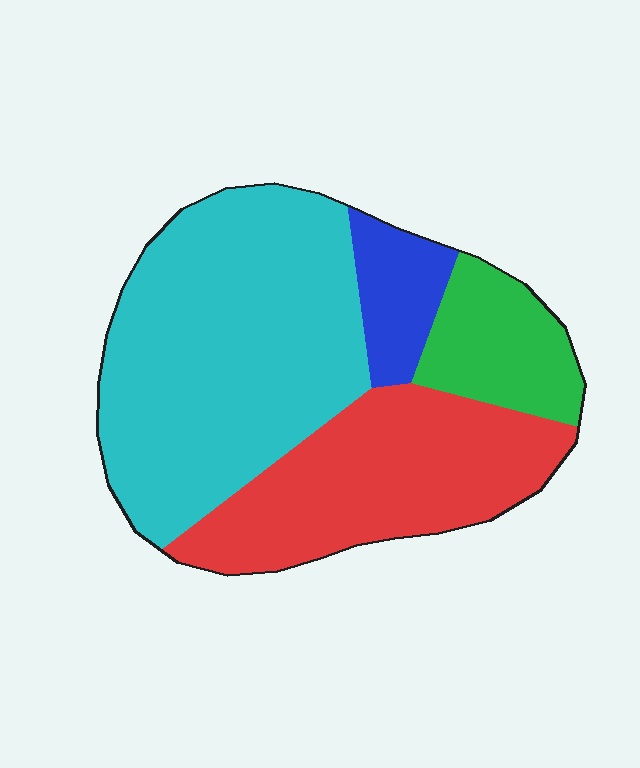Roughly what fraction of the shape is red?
Red covers about 30% of the shape.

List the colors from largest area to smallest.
From largest to smallest: cyan, red, green, blue.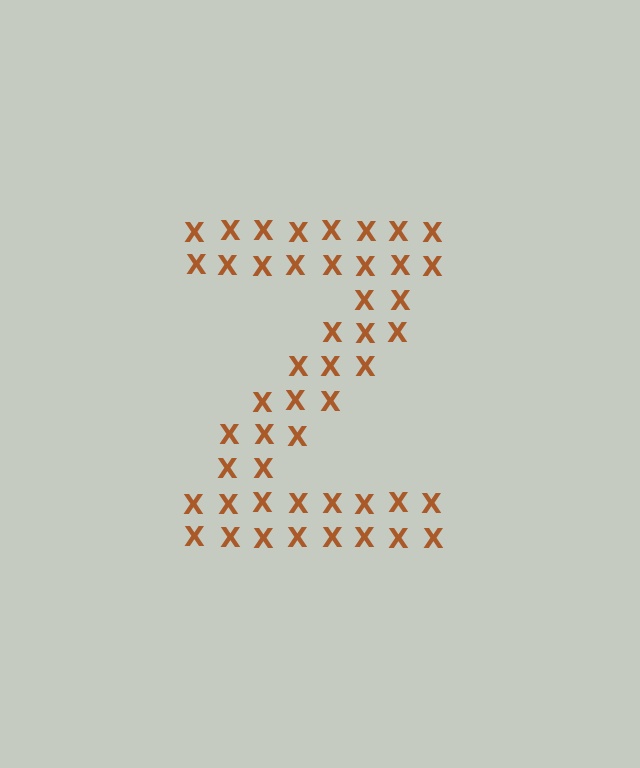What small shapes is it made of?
It is made of small letter X's.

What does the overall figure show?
The overall figure shows the letter Z.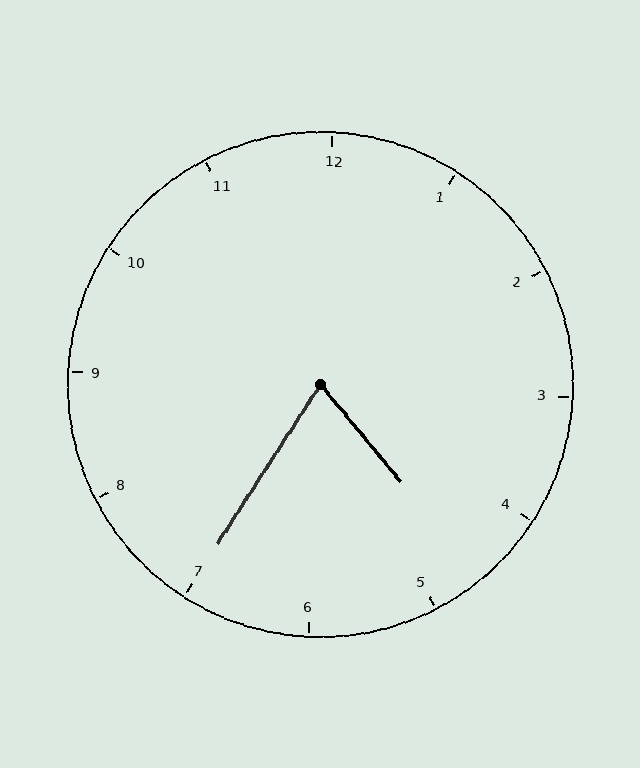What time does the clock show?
4:35.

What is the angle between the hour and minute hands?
Approximately 72 degrees.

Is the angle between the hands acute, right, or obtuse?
It is acute.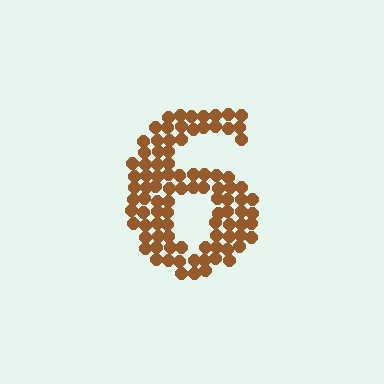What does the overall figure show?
The overall figure shows the digit 6.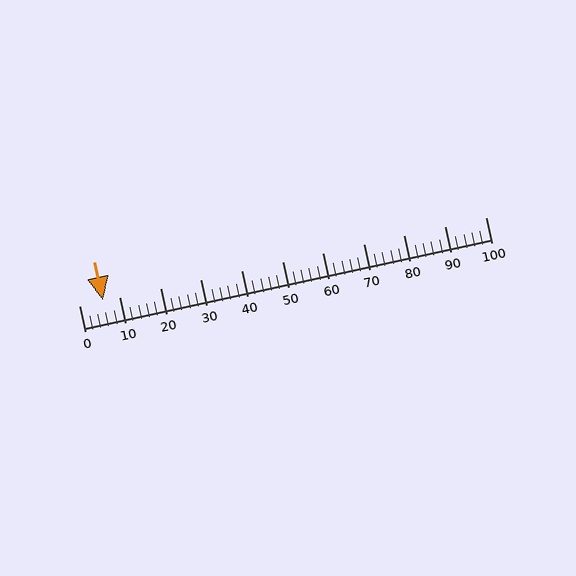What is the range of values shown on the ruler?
The ruler shows values from 0 to 100.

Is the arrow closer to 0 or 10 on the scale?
The arrow is closer to 10.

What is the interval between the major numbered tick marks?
The major tick marks are spaced 10 units apart.